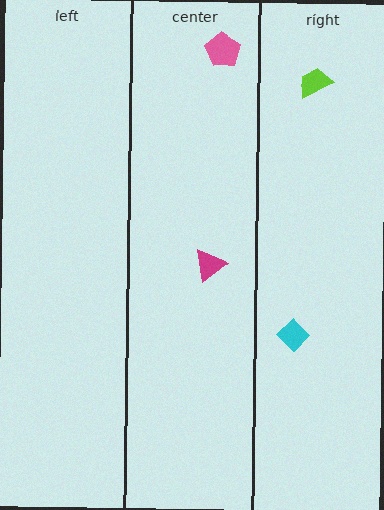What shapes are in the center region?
The magenta triangle, the pink pentagon.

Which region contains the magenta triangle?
The center region.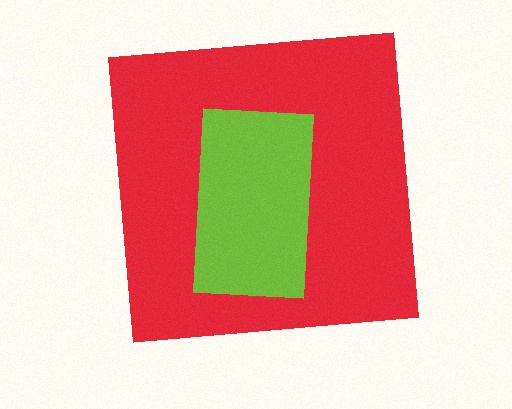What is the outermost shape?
The red square.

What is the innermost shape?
The lime rectangle.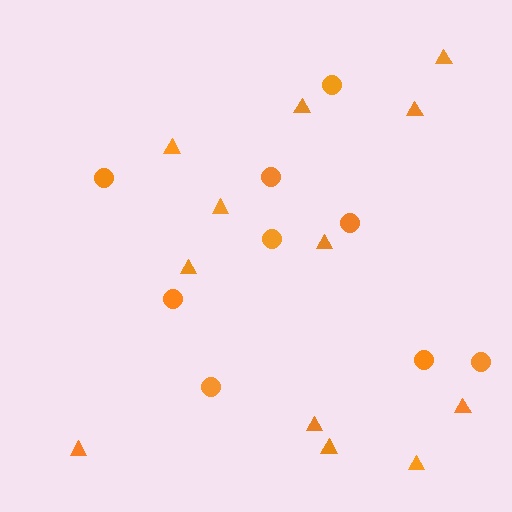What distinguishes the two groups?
There are 2 groups: one group of circles (9) and one group of triangles (12).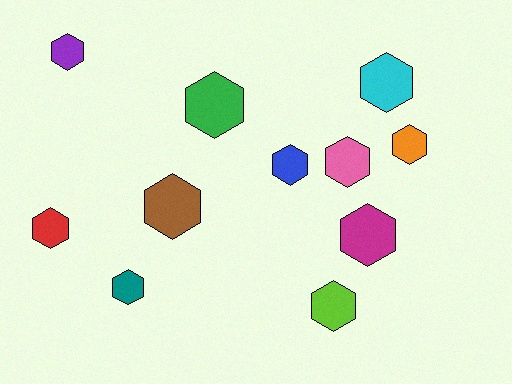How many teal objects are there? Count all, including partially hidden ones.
There is 1 teal object.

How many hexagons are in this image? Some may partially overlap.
There are 11 hexagons.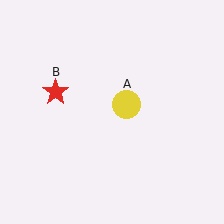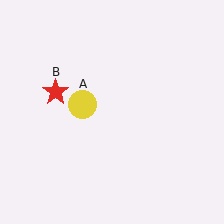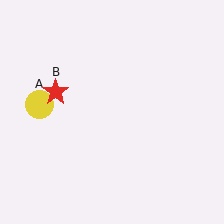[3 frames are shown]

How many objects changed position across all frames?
1 object changed position: yellow circle (object A).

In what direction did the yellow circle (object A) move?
The yellow circle (object A) moved left.